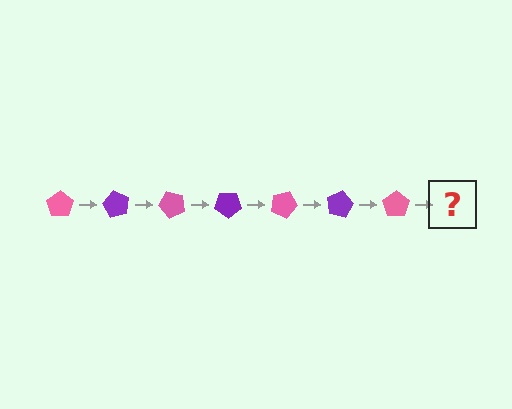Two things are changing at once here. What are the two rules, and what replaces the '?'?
The two rules are that it rotates 60 degrees each step and the color cycles through pink and purple. The '?' should be a purple pentagon, rotated 420 degrees from the start.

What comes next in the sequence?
The next element should be a purple pentagon, rotated 420 degrees from the start.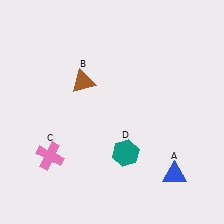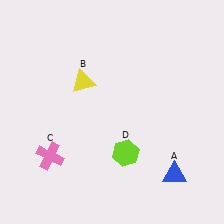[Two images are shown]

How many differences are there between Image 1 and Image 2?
There are 2 differences between the two images.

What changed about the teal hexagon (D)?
In Image 1, D is teal. In Image 2, it changed to lime.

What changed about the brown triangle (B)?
In Image 1, B is brown. In Image 2, it changed to yellow.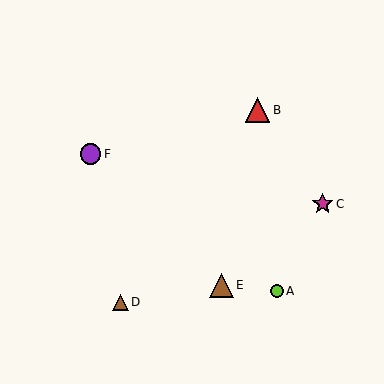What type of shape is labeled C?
Shape C is a magenta star.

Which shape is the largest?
The red triangle (labeled B) is the largest.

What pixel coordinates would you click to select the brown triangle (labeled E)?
Click at (221, 285) to select the brown triangle E.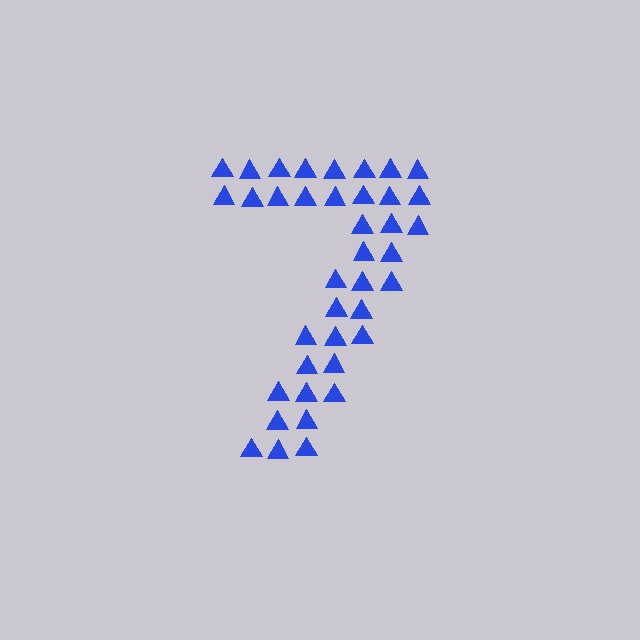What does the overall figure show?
The overall figure shows the digit 7.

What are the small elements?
The small elements are triangles.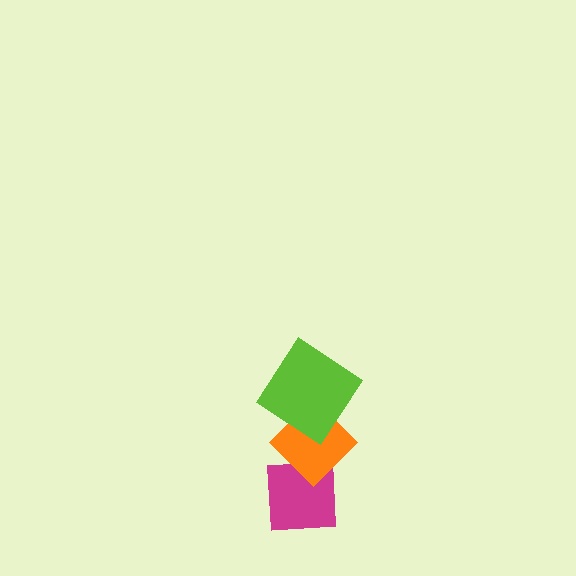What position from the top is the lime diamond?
The lime diamond is 1st from the top.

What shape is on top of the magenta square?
The orange diamond is on top of the magenta square.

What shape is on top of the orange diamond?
The lime diamond is on top of the orange diamond.